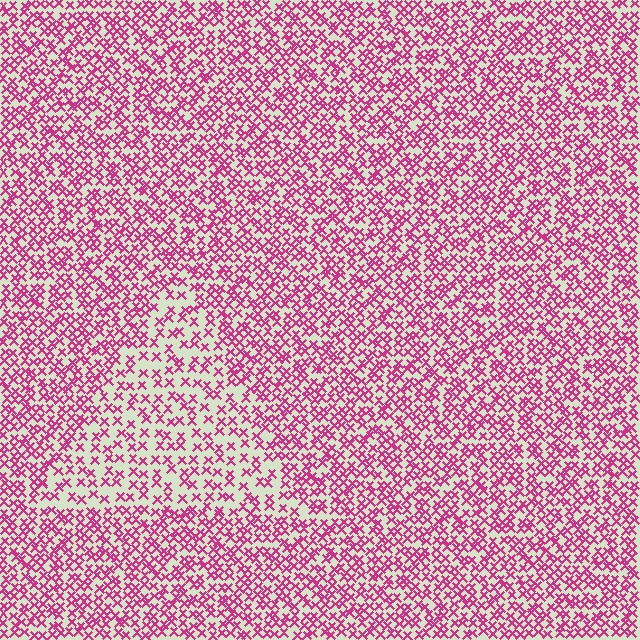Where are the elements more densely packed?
The elements are more densely packed outside the triangle boundary.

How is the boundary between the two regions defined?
The boundary is defined by a change in element density (approximately 1.8x ratio). All elements are the same color, size, and shape.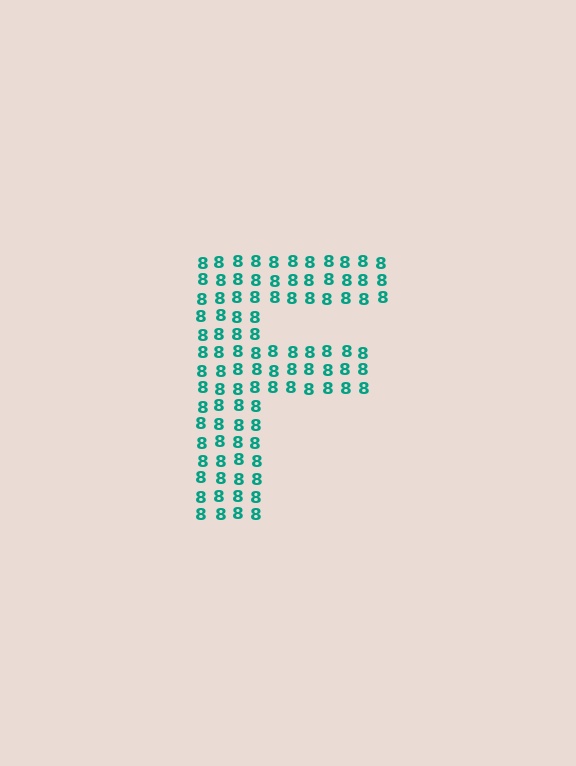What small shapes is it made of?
It is made of small digit 8's.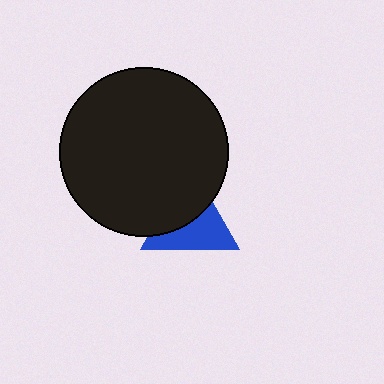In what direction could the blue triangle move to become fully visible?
The blue triangle could move toward the lower-right. That would shift it out from behind the black circle entirely.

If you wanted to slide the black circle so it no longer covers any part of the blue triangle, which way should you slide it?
Slide it toward the upper-left — that is the most direct way to separate the two shapes.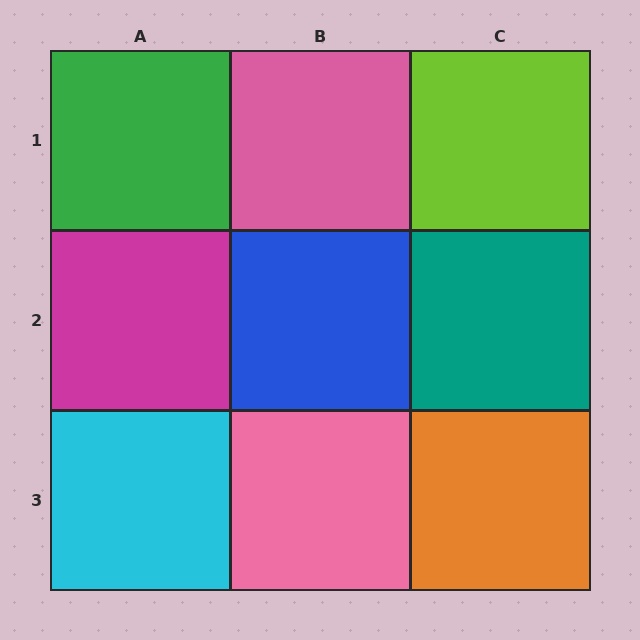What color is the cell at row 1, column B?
Pink.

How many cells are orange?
1 cell is orange.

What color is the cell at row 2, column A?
Magenta.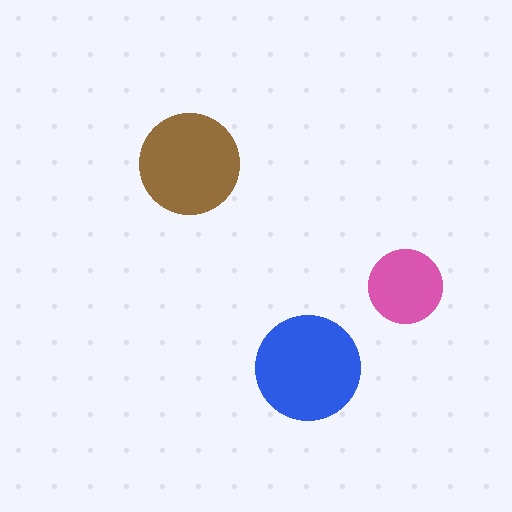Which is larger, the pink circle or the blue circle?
The blue one.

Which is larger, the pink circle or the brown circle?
The brown one.